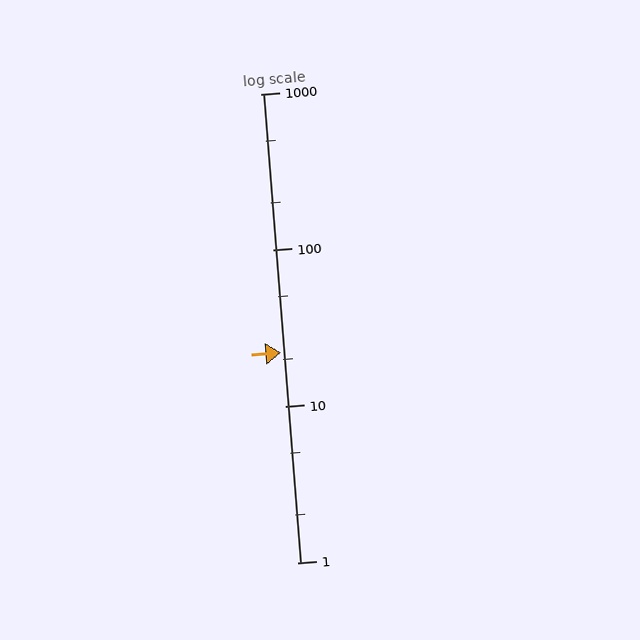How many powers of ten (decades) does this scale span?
The scale spans 3 decades, from 1 to 1000.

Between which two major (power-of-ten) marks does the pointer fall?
The pointer is between 10 and 100.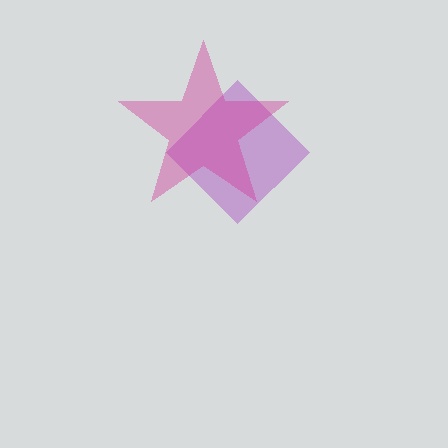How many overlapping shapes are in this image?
There are 2 overlapping shapes in the image.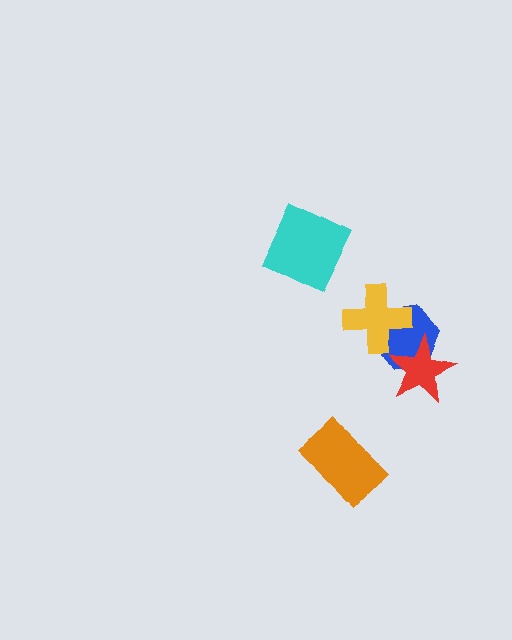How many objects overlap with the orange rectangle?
0 objects overlap with the orange rectangle.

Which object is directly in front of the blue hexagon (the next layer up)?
The red star is directly in front of the blue hexagon.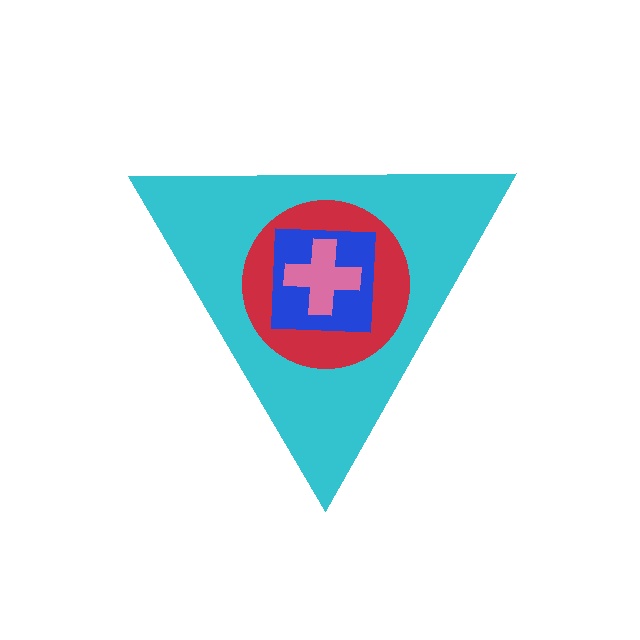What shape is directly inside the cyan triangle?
The red circle.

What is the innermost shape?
The pink cross.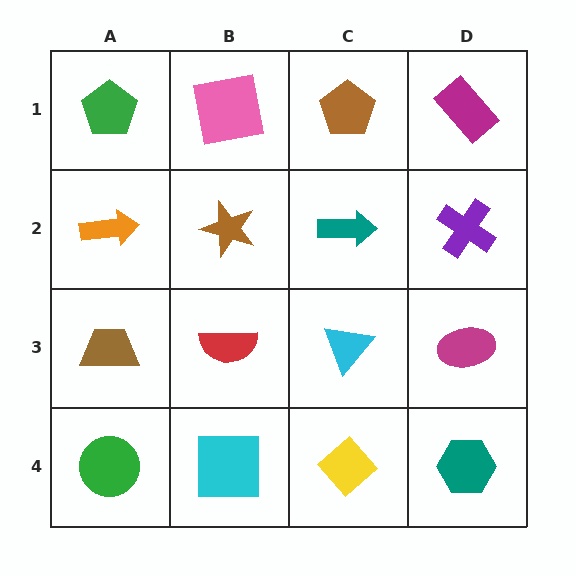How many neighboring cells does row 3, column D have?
3.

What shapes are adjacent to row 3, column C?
A teal arrow (row 2, column C), a yellow diamond (row 4, column C), a red semicircle (row 3, column B), a magenta ellipse (row 3, column D).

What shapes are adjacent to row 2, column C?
A brown pentagon (row 1, column C), a cyan triangle (row 3, column C), a brown star (row 2, column B), a purple cross (row 2, column D).